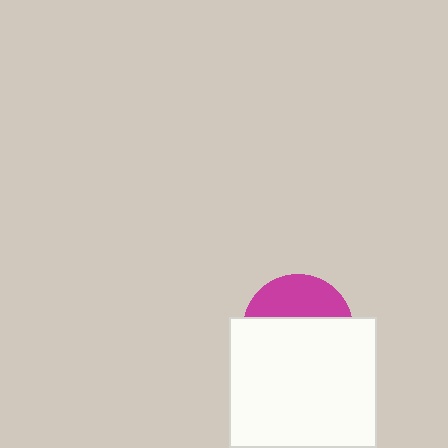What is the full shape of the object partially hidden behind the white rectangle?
The partially hidden object is a magenta circle.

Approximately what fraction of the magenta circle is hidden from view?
Roughly 63% of the magenta circle is hidden behind the white rectangle.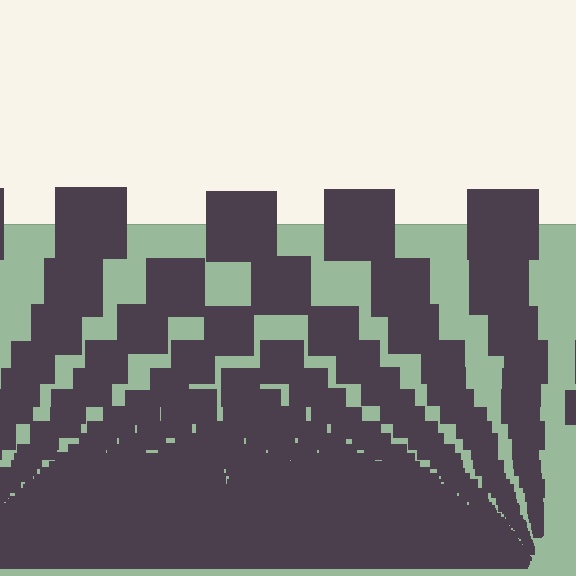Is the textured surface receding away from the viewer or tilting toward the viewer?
The surface appears to tilt toward the viewer. Texture elements get larger and sparser toward the top.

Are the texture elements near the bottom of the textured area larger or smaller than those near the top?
Smaller. The gradient is inverted — elements near the bottom are smaller and denser.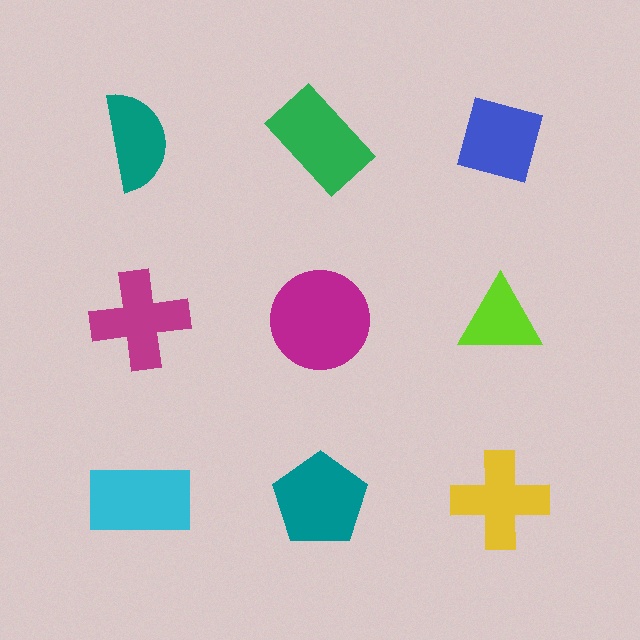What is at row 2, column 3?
A lime triangle.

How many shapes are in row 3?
3 shapes.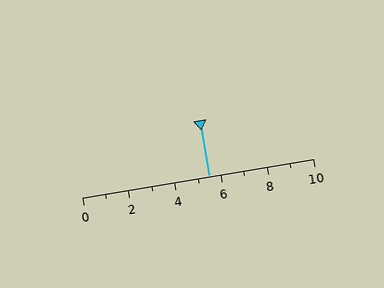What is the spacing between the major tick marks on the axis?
The major ticks are spaced 2 apart.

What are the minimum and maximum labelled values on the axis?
The axis runs from 0 to 10.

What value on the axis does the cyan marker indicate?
The marker indicates approximately 5.5.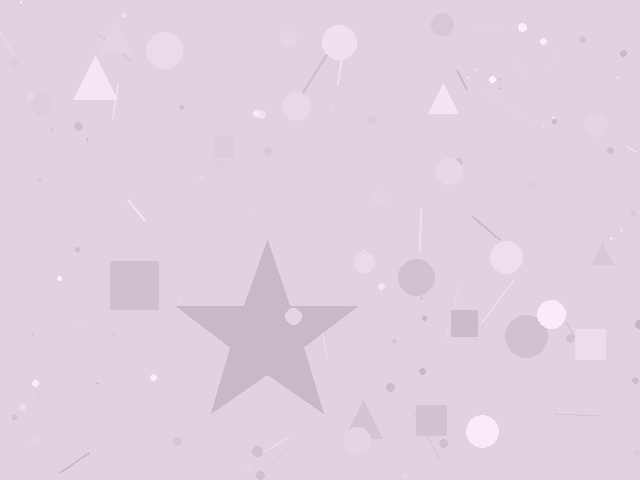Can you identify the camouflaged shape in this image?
The camouflaged shape is a star.